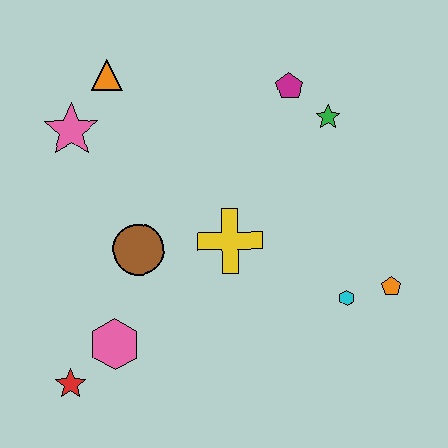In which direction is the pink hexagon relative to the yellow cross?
The pink hexagon is to the left of the yellow cross.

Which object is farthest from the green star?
The red star is farthest from the green star.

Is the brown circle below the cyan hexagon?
No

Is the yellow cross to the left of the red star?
No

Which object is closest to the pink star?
The orange triangle is closest to the pink star.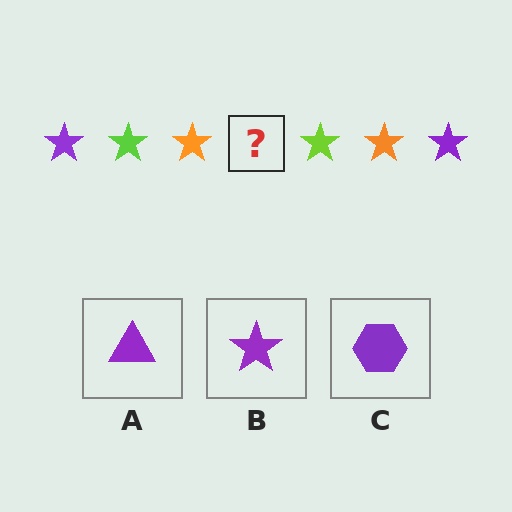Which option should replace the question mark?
Option B.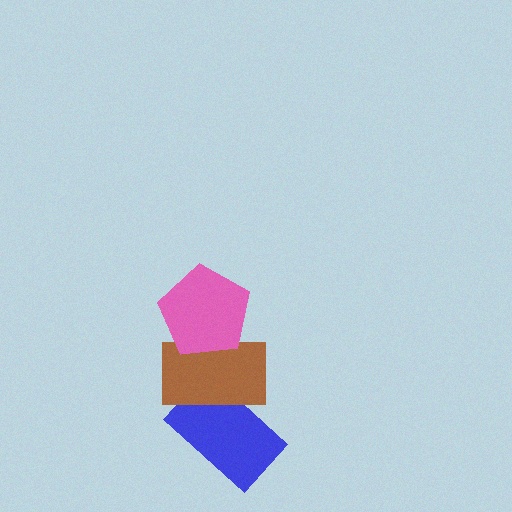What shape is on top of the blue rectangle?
The brown rectangle is on top of the blue rectangle.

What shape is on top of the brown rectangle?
The pink pentagon is on top of the brown rectangle.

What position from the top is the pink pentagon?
The pink pentagon is 1st from the top.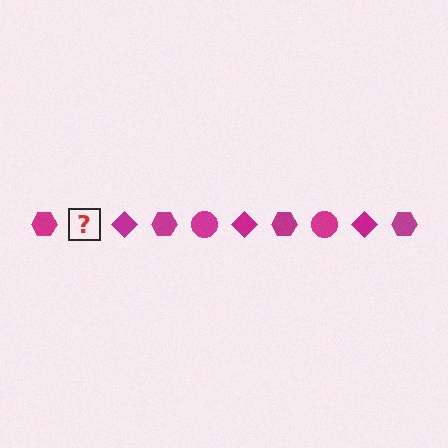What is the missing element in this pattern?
The missing element is a magenta circle.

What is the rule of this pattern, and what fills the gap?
The rule is that the pattern cycles through hexagon, circle, diamond shapes in magenta. The gap should be filled with a magenta circle.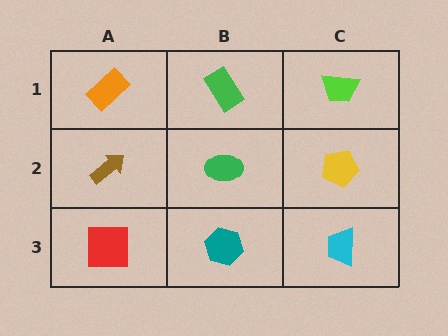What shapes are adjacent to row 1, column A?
A brown arrow (row 2, column A), a green rectangle (row 1, column B).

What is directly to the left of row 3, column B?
A red square.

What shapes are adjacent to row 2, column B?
A green rectangle (row 1, column B), a teal hexagon (row 3, column B), a brown arrow (row 2, column A), a yellow pentagon (row 2, column C).